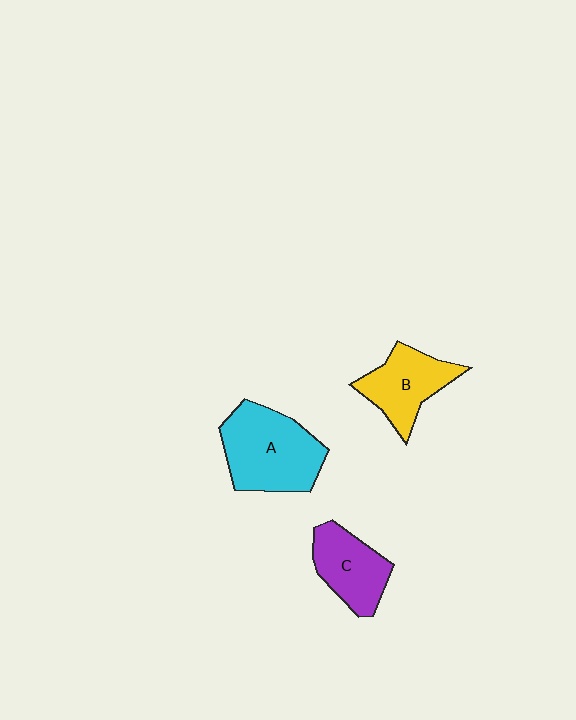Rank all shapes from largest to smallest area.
From largest to smallest: A (cyan), B (yellow), C (purple).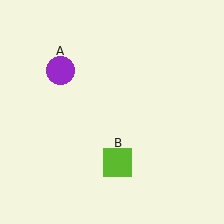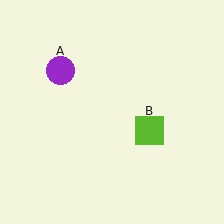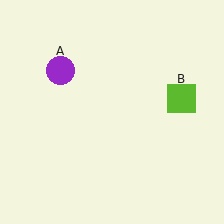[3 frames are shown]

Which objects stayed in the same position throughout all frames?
Purple circle (object A) remained stationary.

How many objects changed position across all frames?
1 object changed position: lime square (object B).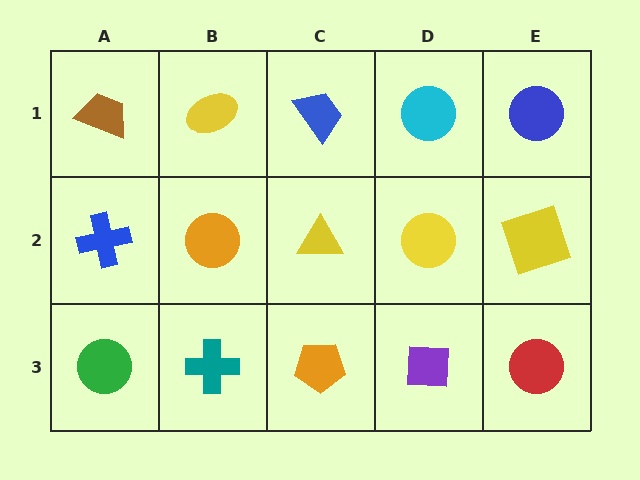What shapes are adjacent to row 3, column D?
A yellow circle (row 2, column D), an orange pentagon (row 3, column C), a red circle (row 3, column E).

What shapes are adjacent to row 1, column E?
A yellow square (row 2, column E), a cyan circle (row 1, column D).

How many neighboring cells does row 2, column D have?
4.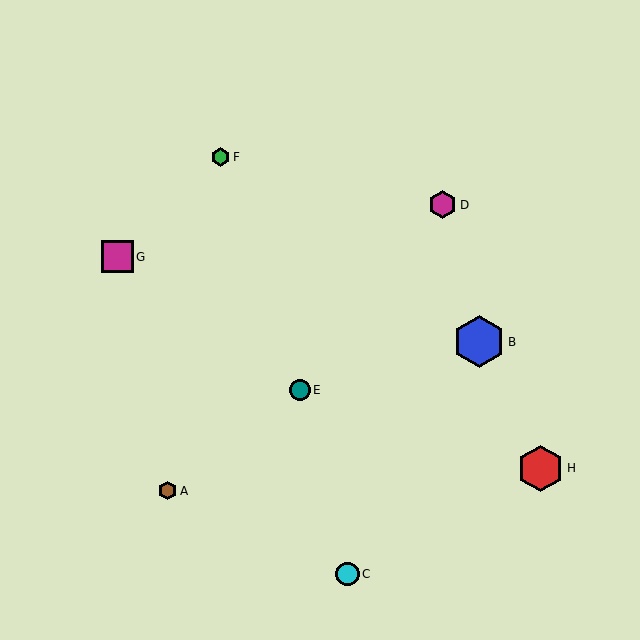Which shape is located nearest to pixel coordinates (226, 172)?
The green hexagon (labeled F) at (220, 157) is nearest to that location.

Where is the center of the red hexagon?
The center of the red hexagon is at (541, 468).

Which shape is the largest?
The blue hexagon (labeled B) is the largest.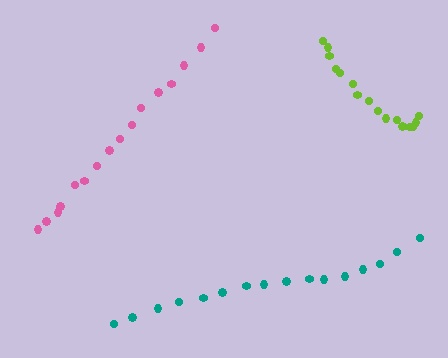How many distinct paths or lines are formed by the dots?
There are 3 distinct paths.